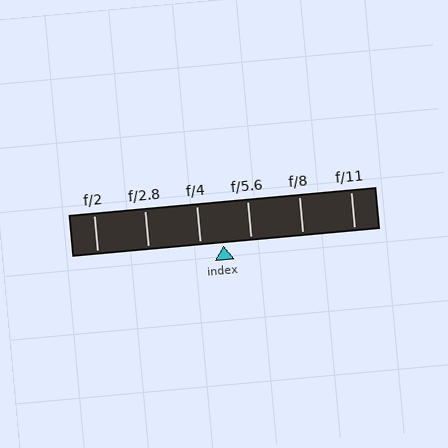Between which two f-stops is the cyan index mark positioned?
The index mark is between f/4 and f/5.6.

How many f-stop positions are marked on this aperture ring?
There are 6 f-stop positions marked.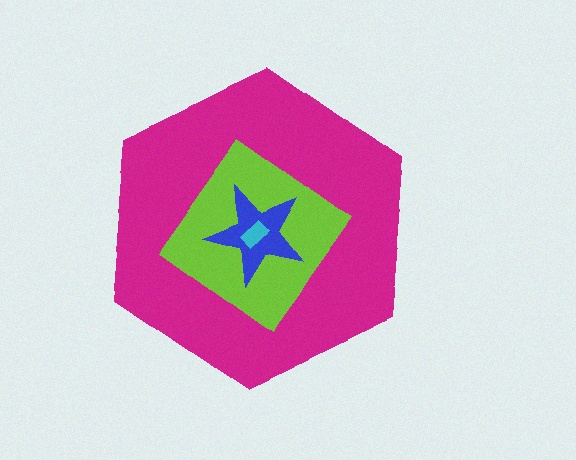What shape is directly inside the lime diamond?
The blue star.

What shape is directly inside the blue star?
The cyan rectangle.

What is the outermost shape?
The magenta hexagon.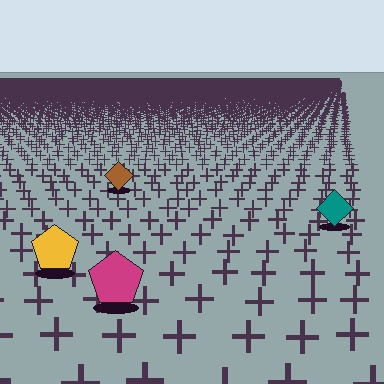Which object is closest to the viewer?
The magenta pentagon is closest. The texture marks near it are larger and more spread out.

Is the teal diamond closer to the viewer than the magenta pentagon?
No. The magenta pentagon is closer — you can tell from the texture gradient: the ground texture is coarser near it.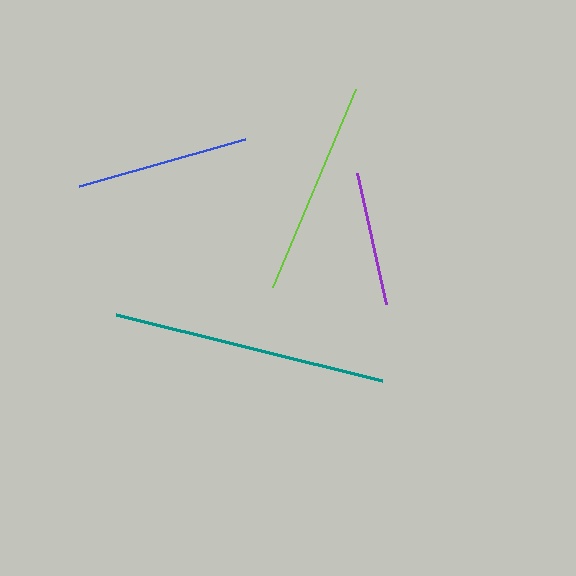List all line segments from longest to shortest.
From longest to shortest: teal, lime, blue, purple.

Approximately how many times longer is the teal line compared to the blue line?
The teal line is approximately 1.6 times the length of the blue line.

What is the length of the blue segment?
The blue segment is approximately 172 pixels long.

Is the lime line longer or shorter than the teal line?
The teal line is longer than the lime line.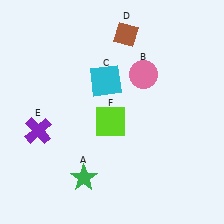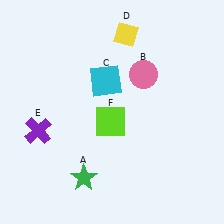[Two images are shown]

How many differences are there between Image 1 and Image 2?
There is 1 difference between the two images.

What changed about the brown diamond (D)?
In Image 1, D is brown. In Image 2, it changed to yellow.